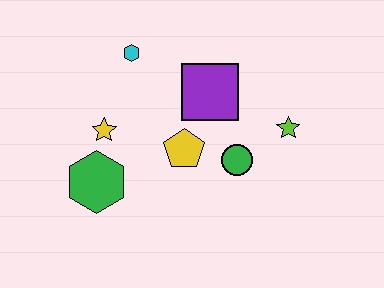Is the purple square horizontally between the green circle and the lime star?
No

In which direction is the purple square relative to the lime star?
The purple square is to the left of the lime star.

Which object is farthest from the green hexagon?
The lime star is farthest from the green hexagon.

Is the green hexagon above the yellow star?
No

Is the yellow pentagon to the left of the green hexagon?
No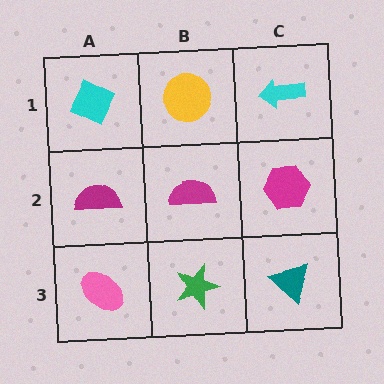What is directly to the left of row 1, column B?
A cyan diamond.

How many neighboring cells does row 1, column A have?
2.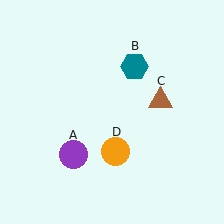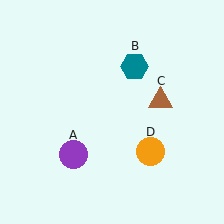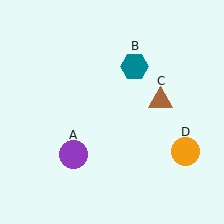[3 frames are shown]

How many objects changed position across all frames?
1 object changed position: orange circle (object D).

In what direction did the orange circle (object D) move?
The orange circle (object D) moved right.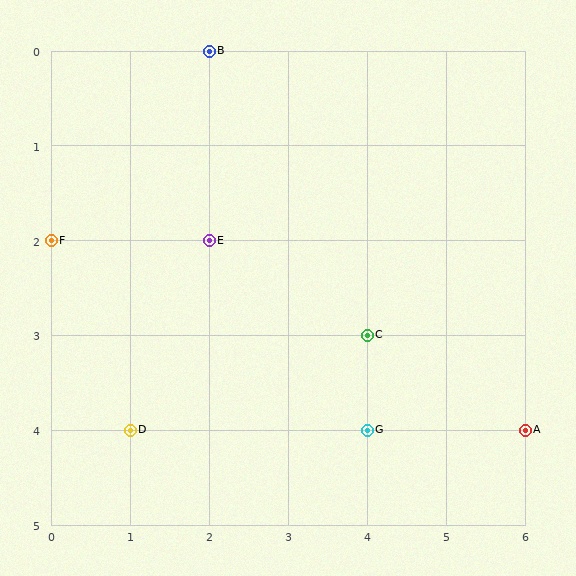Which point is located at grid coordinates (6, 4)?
Point A is at (6, 4).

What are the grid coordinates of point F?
Point F is at grid coordinates (0, 2).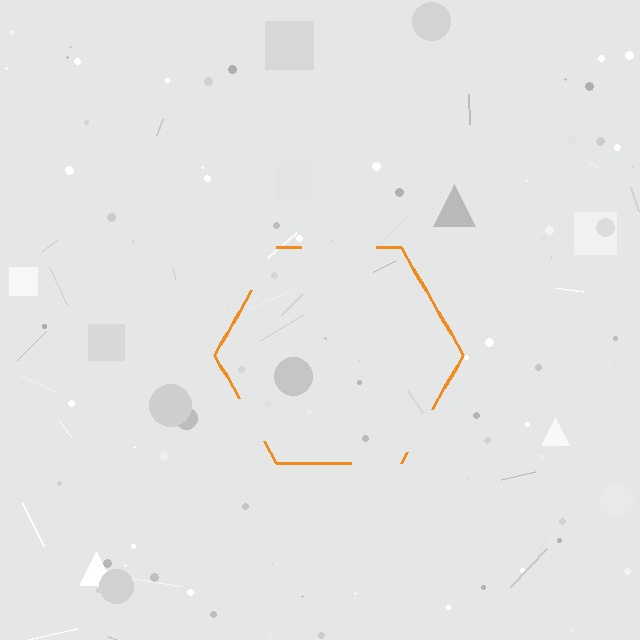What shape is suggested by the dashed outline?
The dashed outline suggests a hexagon.